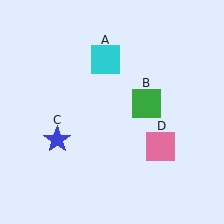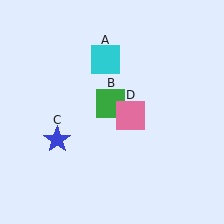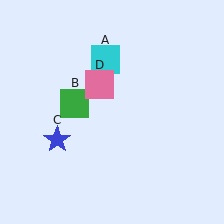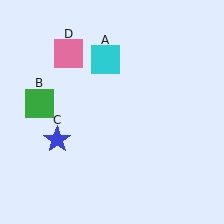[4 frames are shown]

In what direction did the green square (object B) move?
The green square (object B) moved left.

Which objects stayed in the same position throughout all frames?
Cyan square (object A) and blue star (object C) remained stationary.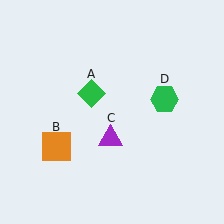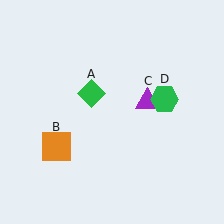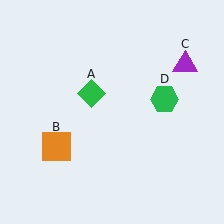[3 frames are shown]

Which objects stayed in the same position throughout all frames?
Green diamond (object A) and orange square (object B) and green hexagon (object D) remained stationary.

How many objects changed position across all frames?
1 object changed position: purple triangle (object C).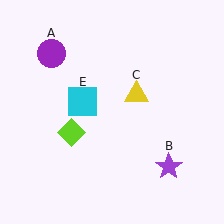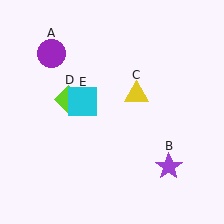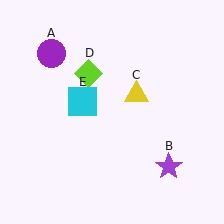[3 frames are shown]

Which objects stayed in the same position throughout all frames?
Purple circle (object A) and purple star (object B) and yellow triangle (object C) and cyan square (object E) remained stationary.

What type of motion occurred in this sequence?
The lime diamond (object D) rotated clockwise around the center of the scene.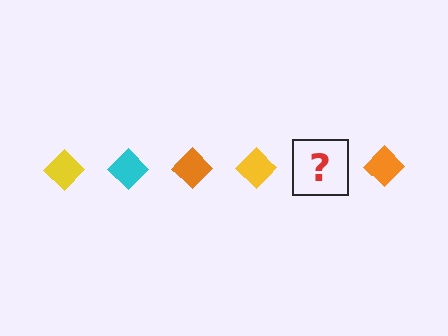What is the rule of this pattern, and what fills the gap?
The rule is that the pattern cycles through yellow, cyan, orange diamonds. The gap should be filled with a cyan diamond.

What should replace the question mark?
The question mark should be replaced with a cyan diamond.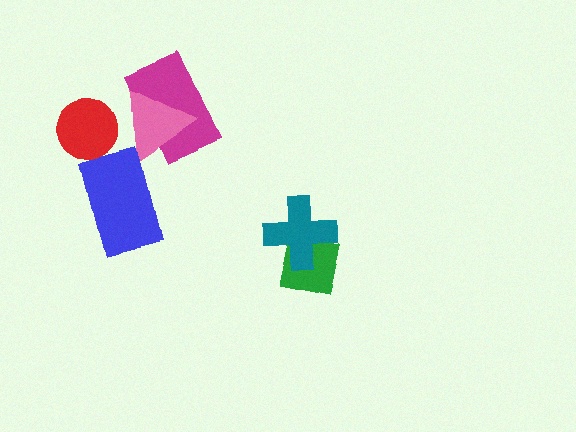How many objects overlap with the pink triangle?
1 object overlaps with the pink triangle.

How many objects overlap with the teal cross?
1 object overlaps with the teal cross.